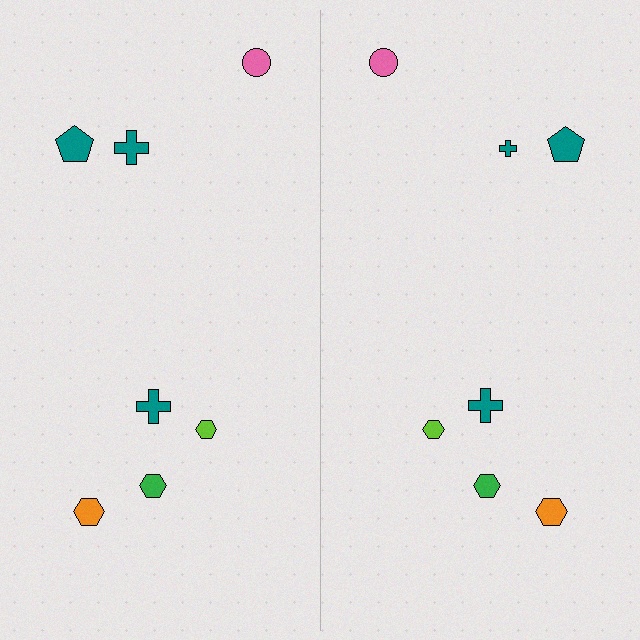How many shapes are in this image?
There are 14 shapes in this image.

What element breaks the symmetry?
The teal cross on the right side has a different size than its mirror counterpart.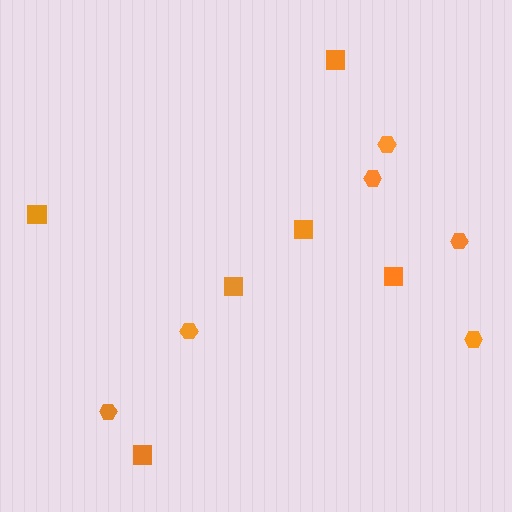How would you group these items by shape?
There are 2 groups: one group of squares (6) and one group of hexagons (6).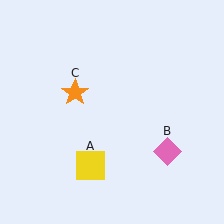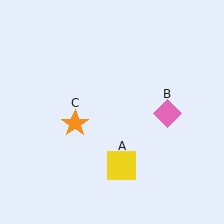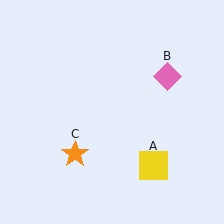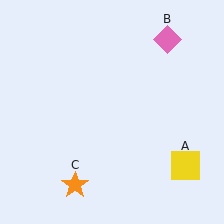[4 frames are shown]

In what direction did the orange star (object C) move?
The orange star (object C) moved down.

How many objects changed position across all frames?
3 objects changed position: yellow square (object A), pink diamond (object B), orange star (object C).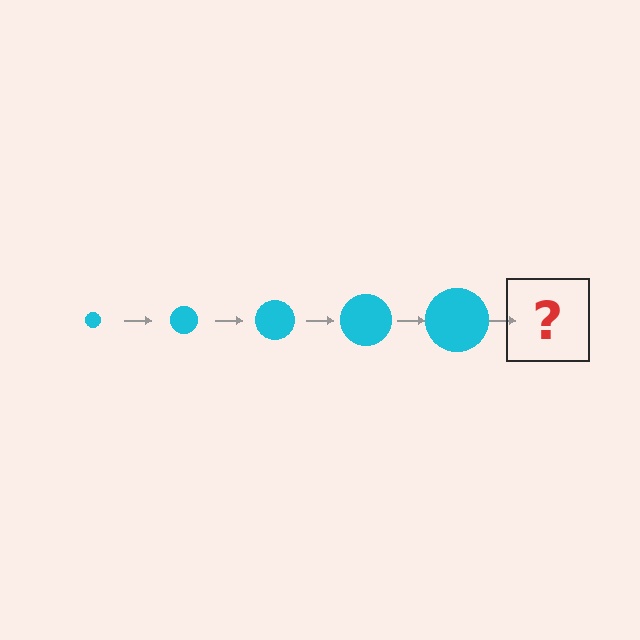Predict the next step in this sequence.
The next step is a cyan circle, larger than the previous one.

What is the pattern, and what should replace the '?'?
The pattern is that the circle gets progressively larger each step. The '?' should be a cyan circle, larger than the previous one.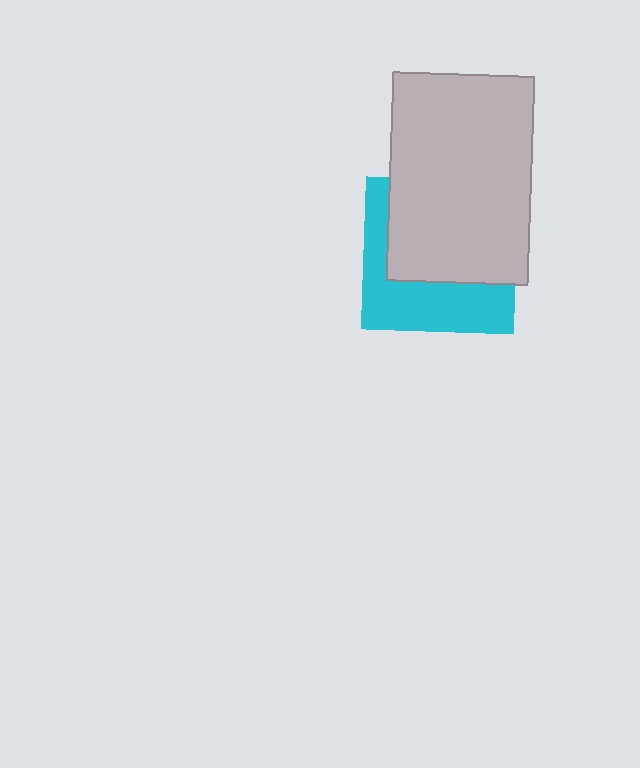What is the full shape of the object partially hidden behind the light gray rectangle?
The partially hidden object is a cyan square.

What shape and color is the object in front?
The object in front is a light gray rectangle.